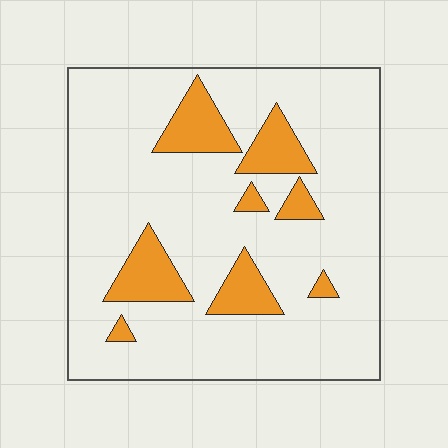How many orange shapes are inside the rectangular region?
8.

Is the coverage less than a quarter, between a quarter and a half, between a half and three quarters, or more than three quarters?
Less than a quarter.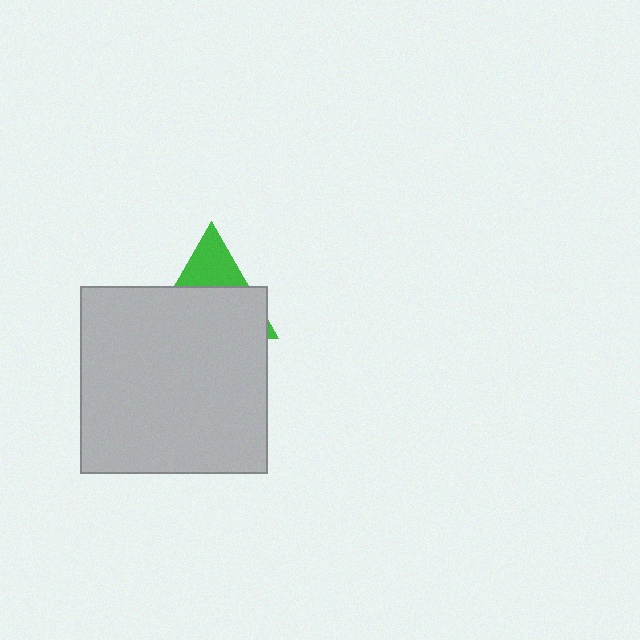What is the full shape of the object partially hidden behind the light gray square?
The partially hidden object is a green triangle.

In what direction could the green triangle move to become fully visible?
The green triangle could move up. That would shift it out from behind the light gray square entirely.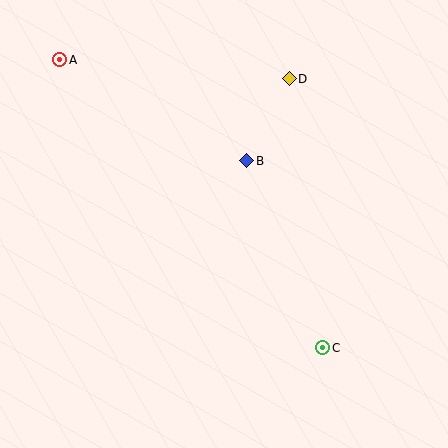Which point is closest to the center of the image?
Point B at (247, 161) is closest to the center.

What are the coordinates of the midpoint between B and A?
The midpoint between B and A is at (153, 110).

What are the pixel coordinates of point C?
Point C is at (323, 348).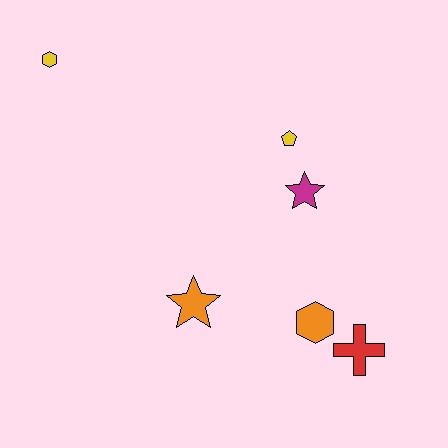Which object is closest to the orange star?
The orange hexagon is closest to the orange star.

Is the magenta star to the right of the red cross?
No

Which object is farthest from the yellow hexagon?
The red cross is farthest from the yellow hexagon.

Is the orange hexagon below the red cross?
No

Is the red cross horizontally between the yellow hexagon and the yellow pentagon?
No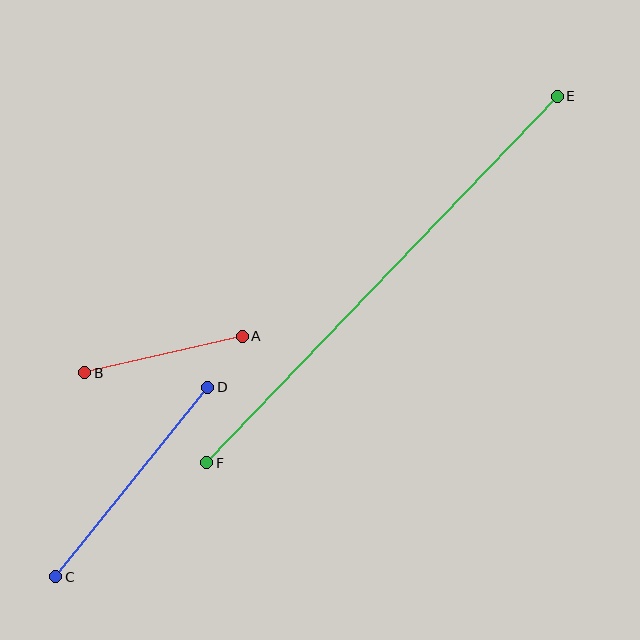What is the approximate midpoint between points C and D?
The midpoint is at approximately (132, 482) pixels.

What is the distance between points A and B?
The distance is approximately 161 pixels.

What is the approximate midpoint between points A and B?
The midpoint is at approximately (163, 355) pixels.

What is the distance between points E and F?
The distance is approximately 507 pixels.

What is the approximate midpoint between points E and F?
The midpoint is at approximately (382, 280) pixels.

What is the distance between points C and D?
The distance is approximately 243 pixels.